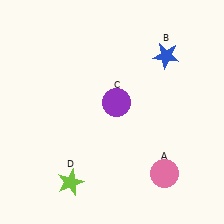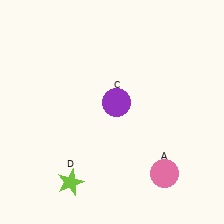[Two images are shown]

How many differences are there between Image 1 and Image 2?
There is 1 difference between the two images.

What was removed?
The blue star (B) was removed in Image 2.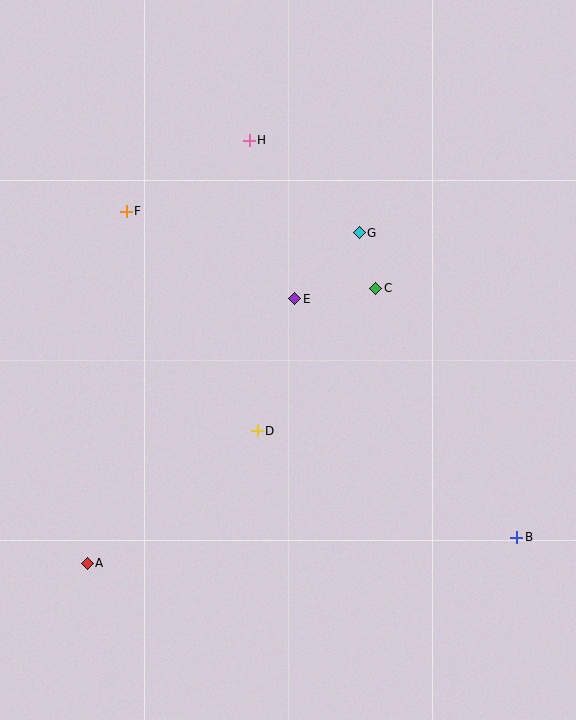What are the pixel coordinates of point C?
Point C is at (376, 288).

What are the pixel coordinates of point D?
Point D is at (257, 431).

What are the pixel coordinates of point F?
Point F is at (126, 211).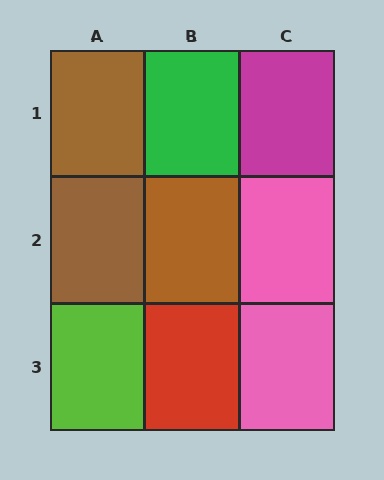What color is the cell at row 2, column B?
Brown.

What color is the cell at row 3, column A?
Lime.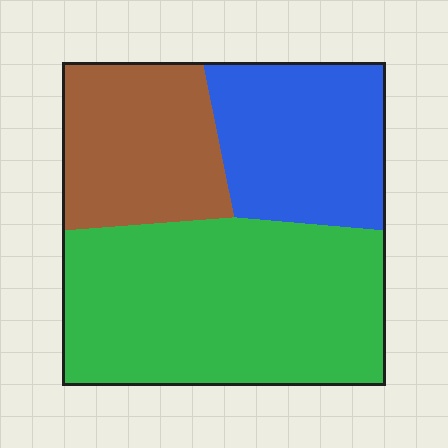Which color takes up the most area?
Green, at roughly 50%.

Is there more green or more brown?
Green.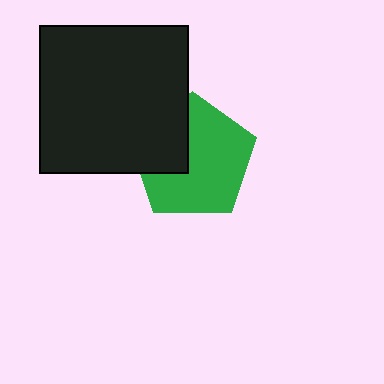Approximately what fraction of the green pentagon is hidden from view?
Roughly 31% of the green pentagon is hidden behind the black square.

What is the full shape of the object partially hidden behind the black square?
The partially hidden object is a green pentagon.